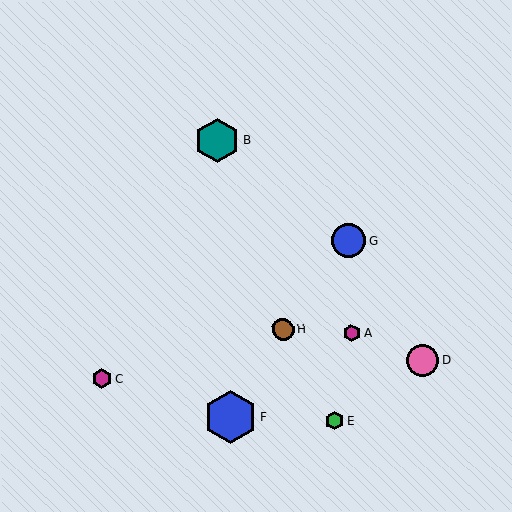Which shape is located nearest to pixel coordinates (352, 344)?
The magenta hexagon (labeled A) at (351, 333) is nearest to that location.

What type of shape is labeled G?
Shape G is a blue circle.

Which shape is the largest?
The blue hexagon (labeled F) is the largest.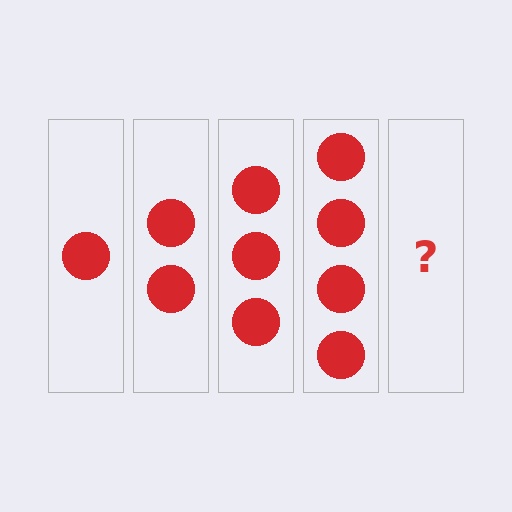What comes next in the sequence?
The next element should be 5 circles.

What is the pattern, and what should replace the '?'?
The pattern is that each step adds one more circle. The '?' should be 5 circles.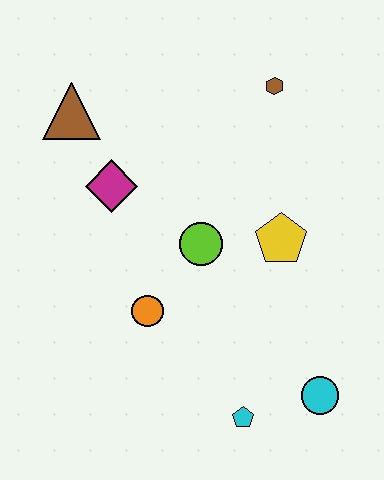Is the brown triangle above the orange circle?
Yes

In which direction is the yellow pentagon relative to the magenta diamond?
The yellow pentagon is to the right of the magenta diamond.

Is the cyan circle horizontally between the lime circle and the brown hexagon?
No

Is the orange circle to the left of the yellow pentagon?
Yes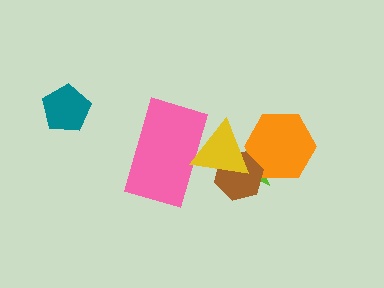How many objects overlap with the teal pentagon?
0 objects overlap with the teal pentagon.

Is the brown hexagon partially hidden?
Yes, it is partially covered by another shape.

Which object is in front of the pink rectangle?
The yellow triangle is in front of the pink rectangle.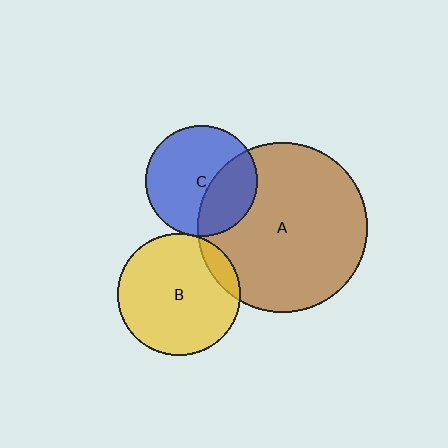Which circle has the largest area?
Circle A (brown).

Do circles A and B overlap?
Yes.